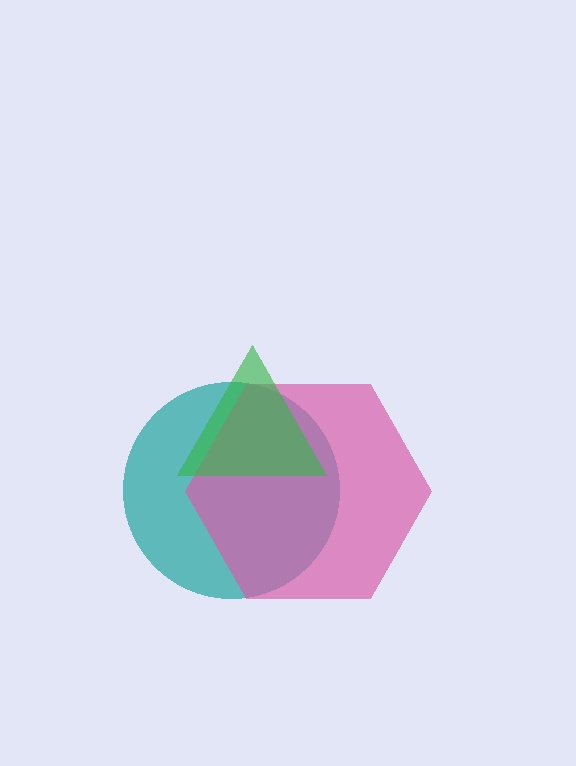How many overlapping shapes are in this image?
There are 3 overlapping shapes in the image.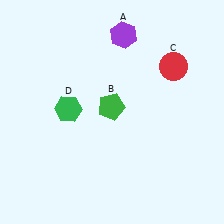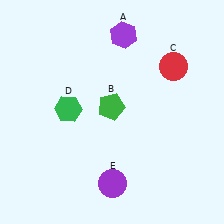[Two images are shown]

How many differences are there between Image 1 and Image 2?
There is 1 difference between the two images.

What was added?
A purple circle (E) was added in Image 2.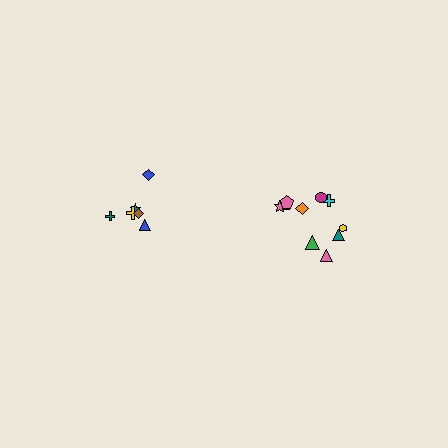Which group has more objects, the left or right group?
The right group.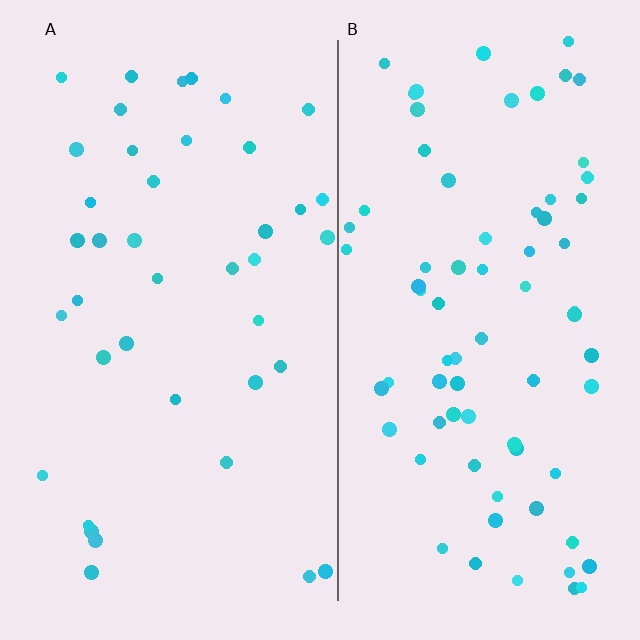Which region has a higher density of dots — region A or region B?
B (the right).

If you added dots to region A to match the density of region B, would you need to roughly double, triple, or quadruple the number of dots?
Approximately double.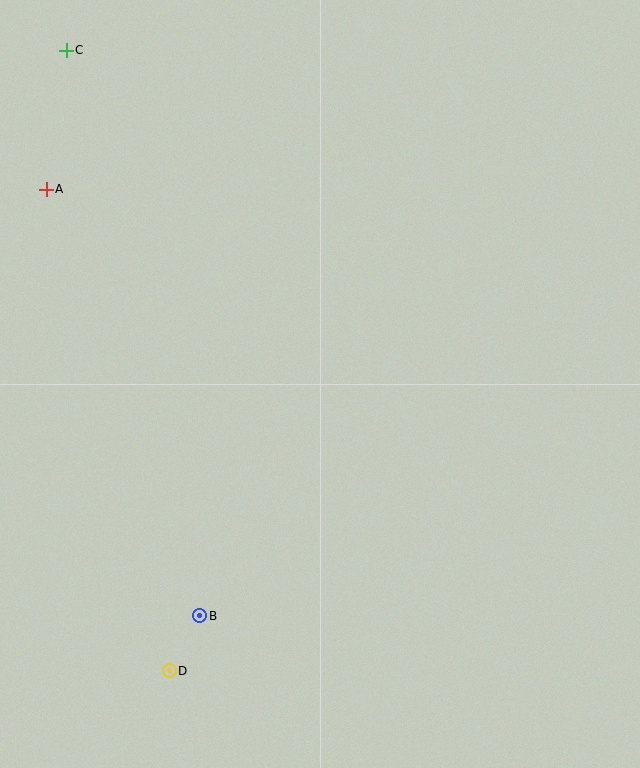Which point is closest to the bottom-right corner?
Point B is closest to the bottom-right corner.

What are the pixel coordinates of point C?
Point C is at (66, 50).